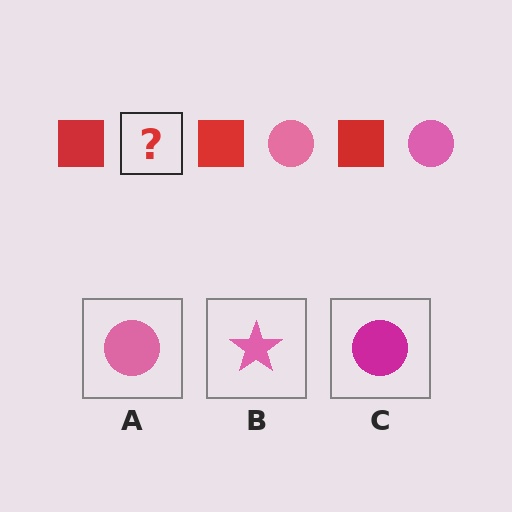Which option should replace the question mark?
Option A.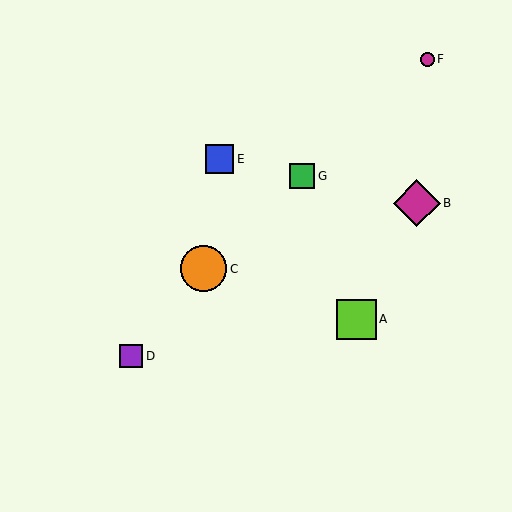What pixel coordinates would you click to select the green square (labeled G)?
Click at (302, 176) to select the green square G.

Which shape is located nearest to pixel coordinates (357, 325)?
The lime square (labeled A) at (356, 319) is nearest to that location.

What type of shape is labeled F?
Shape F is a magenta circle.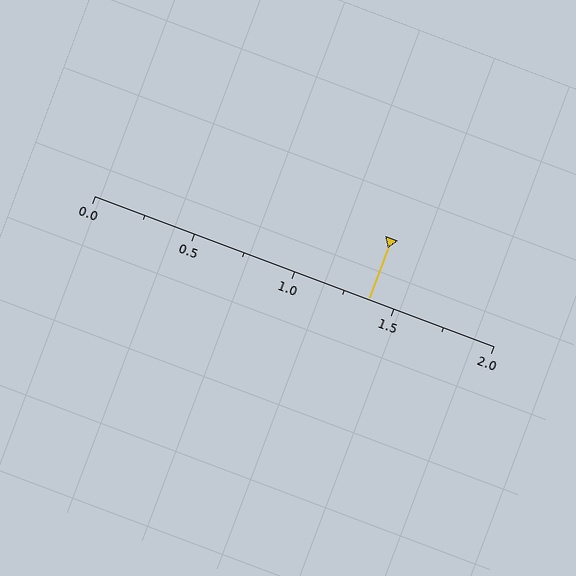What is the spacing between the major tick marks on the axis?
The major ticks are spaced 0.5 apart.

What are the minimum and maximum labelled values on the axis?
The axis runs from 0.0 to 2.0.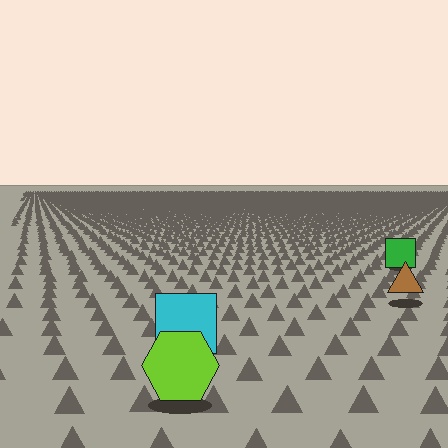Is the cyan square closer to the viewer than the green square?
Yes. The cyan square is closer — you can tell from the texture gradient: the ground texture is coarser near it.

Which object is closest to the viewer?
The lime hexagon is closest. The texture marks near it are larger and more spread out.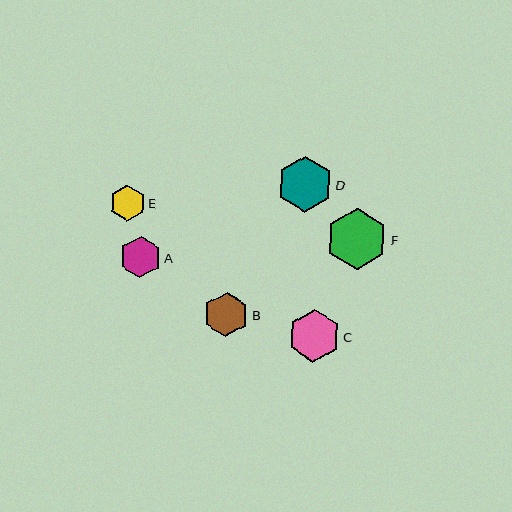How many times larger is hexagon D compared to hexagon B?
Hexagon D is approximately 1.2 times the size of hexagon B.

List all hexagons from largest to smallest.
From largest to smallest: F, D, C, B, A, E.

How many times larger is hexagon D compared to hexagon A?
Hexagon D is approximately 1.4 times the size of hexagon A.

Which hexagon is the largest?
Hexagon F is the largest with a size of approximately 62 pixels.